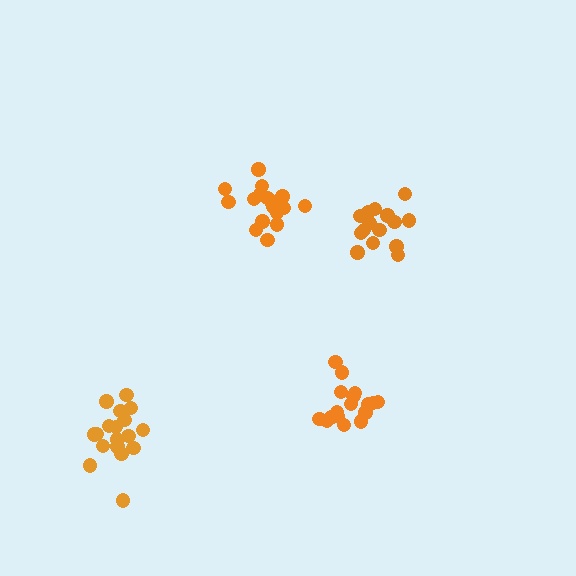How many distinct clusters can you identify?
There are 4 distinct clusters.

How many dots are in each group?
Group 1: 18 dots, Group 2: 15 dots, Group 3: 17 dots, Group 4: 17 dots (67 total).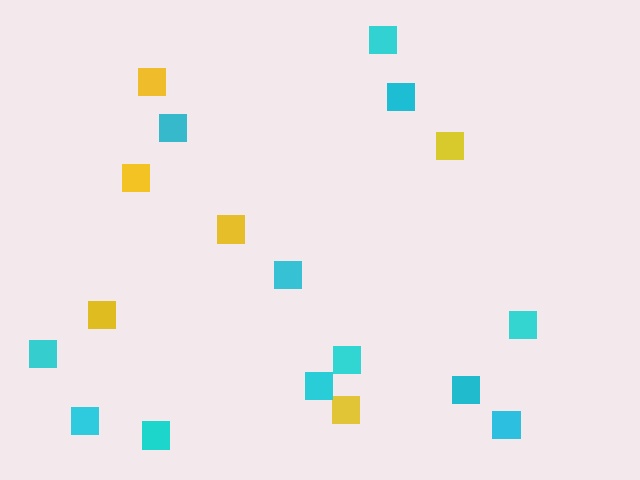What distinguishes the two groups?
There are 2 groups: one group of yellow squares (6) and one group of cyan squares (12).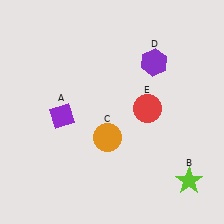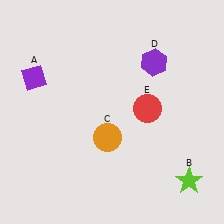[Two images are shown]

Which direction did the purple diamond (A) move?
The purple diamond (A) moved up.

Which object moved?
The purple diamond (A) moved up.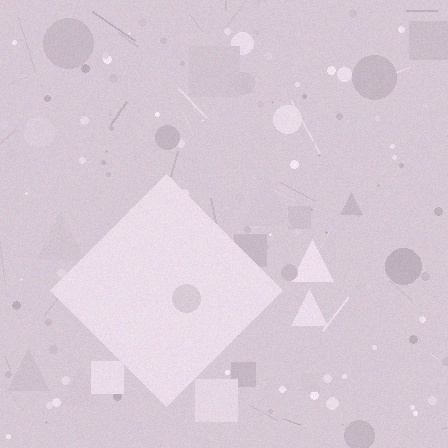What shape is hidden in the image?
A diamond is hidden in the image.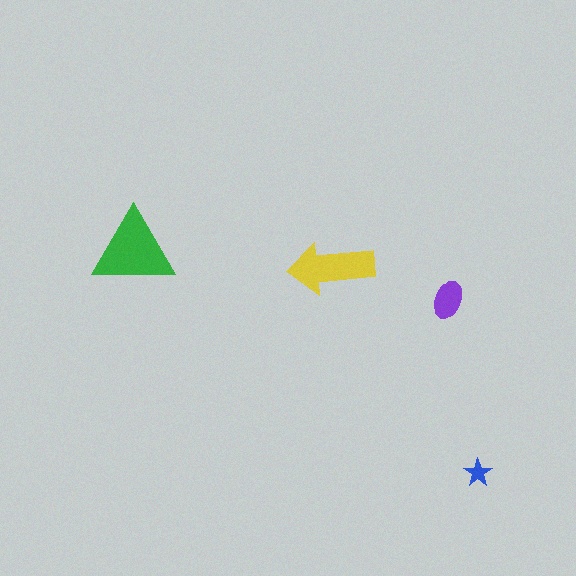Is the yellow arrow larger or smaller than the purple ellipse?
Larger.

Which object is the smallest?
The blue star.